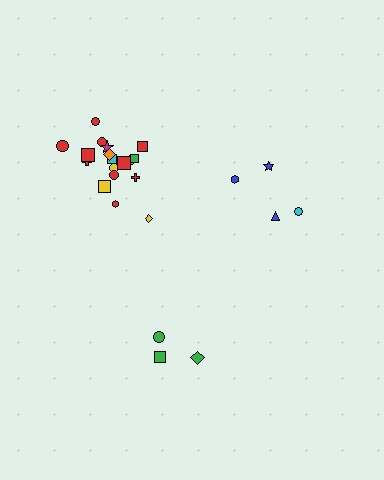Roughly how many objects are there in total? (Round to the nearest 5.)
Roughly 25 objects in total.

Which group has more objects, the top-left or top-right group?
The top-left group.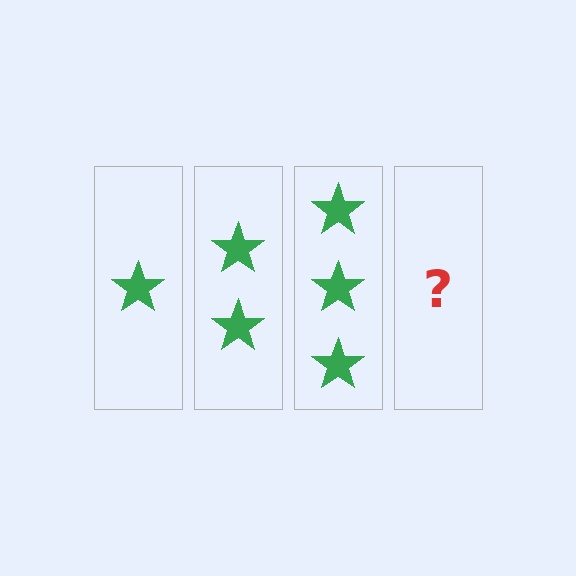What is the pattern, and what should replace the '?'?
The pattern is that each step adds one more star. The '?' should be 4 stars.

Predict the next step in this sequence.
The next step is 4 stars.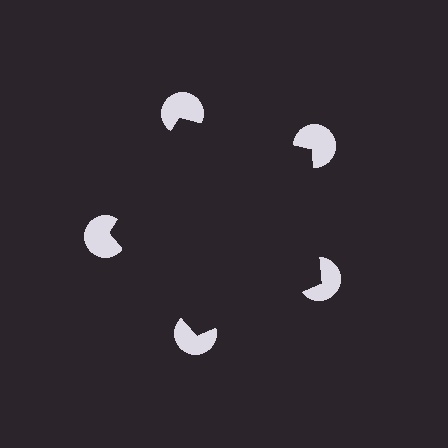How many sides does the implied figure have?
5 sides.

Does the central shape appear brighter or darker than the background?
It typically appears slightly darker than the background, even though no actual brightness change is drawn.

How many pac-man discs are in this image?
There are 5 — one at each vertex of the illusory pentagon.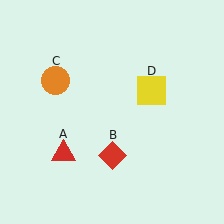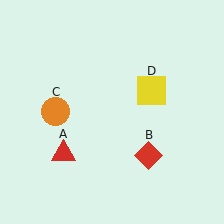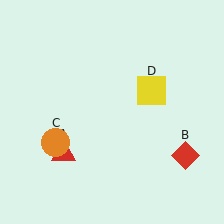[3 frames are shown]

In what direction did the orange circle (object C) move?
The orange circle (object C) moved down.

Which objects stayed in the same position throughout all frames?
Red triangle (object A) and yellow square (object D) remained stationary.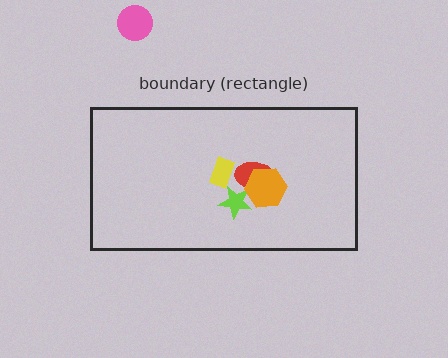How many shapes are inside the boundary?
4 inside, 1 outside.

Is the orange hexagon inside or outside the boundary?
Inside.